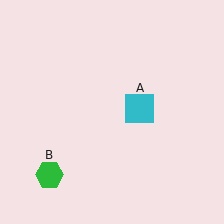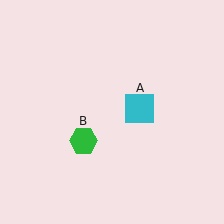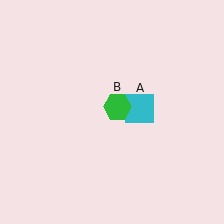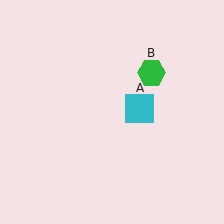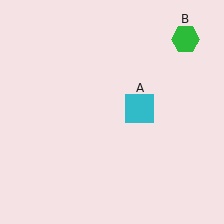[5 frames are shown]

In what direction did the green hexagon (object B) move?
The green hexagon (object B) moved up and to the right.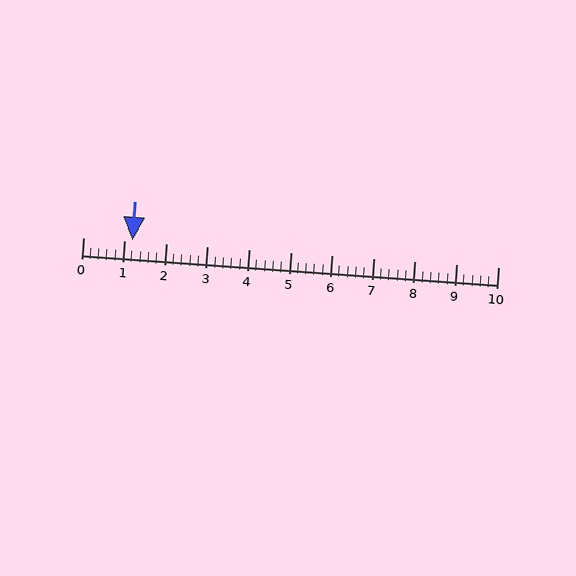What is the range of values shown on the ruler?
The ruler shows values from 0 to 10.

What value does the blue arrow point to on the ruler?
The blue arrow points to approximately 1.2.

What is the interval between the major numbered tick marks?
The major tick marks are spaced 1 units apart.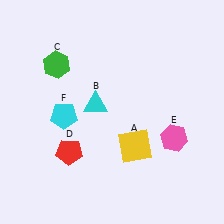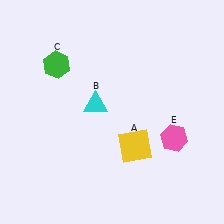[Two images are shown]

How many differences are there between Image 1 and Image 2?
There are 2 differences between the two images.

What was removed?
The cyan pentagon (F), the red pentagon (D) were removed in Image 2.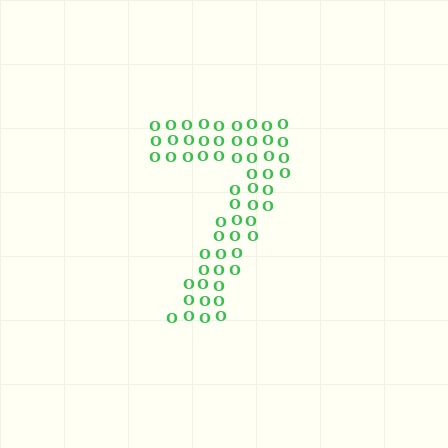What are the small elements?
The small elements are letter O's.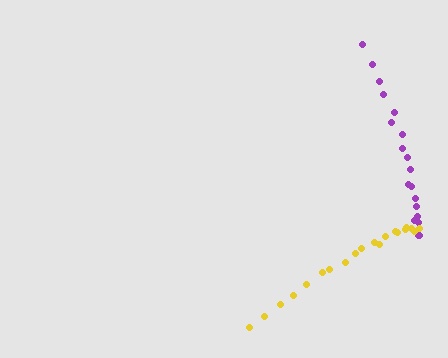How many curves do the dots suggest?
There are 2 distinct paths.